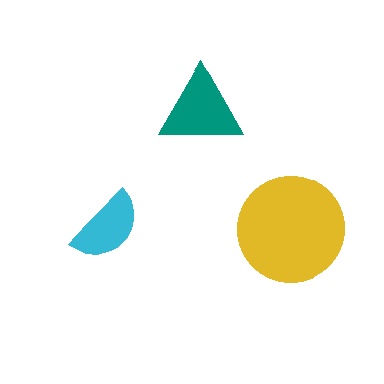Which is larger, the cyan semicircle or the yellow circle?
The yellow circle.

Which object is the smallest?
The cyan semicircle.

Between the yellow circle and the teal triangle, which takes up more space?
The yellow circle.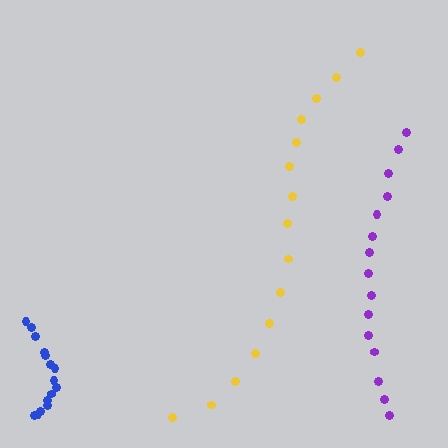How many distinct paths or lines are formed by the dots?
There are 3 distinct paths.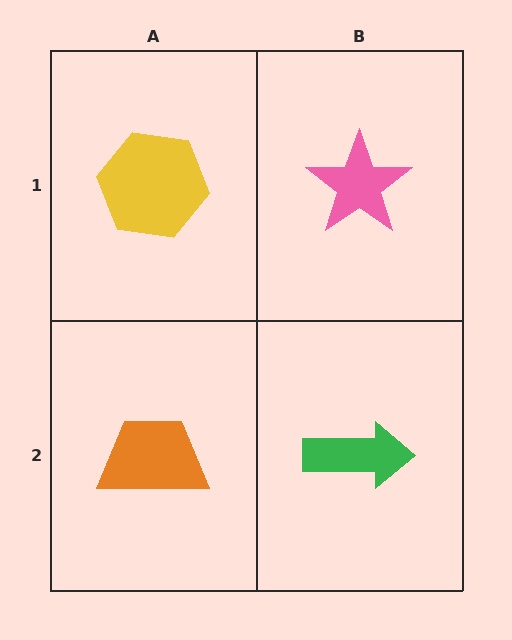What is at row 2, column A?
An orange trapezoid.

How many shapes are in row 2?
2 shapes.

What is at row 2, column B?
A green arrow.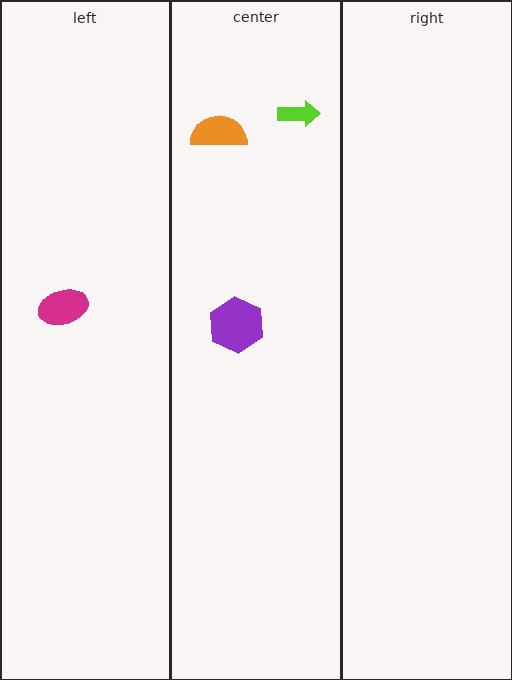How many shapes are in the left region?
1.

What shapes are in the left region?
The magenta ellipse.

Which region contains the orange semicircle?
The center region.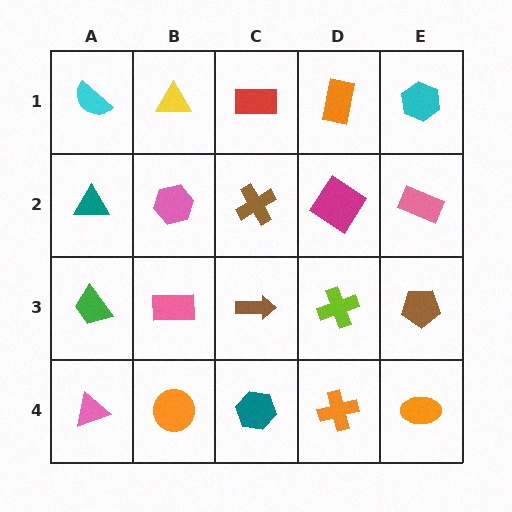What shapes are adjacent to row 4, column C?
A brown arrow (row 3, column C), an orange circle (row 4, column B), an orange cross (row 4, column D).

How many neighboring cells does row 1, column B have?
3.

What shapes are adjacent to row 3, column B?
A pink hexagon (row 2, column B), an orange circle (row 4, column B), a green trapezoid (row 3, column A), a brown arrow (row 3, column C).